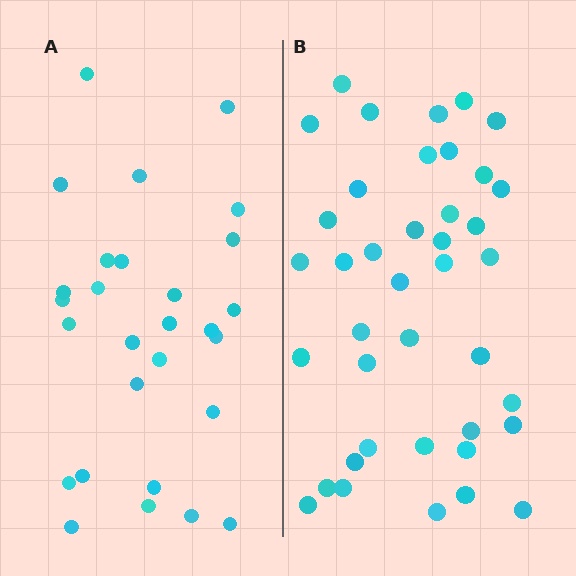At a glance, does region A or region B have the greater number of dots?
Region B (the right region) has more dots.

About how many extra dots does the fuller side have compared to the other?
Region B has roughly 12 or so more dots than region A.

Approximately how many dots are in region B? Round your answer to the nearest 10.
About 40 dots.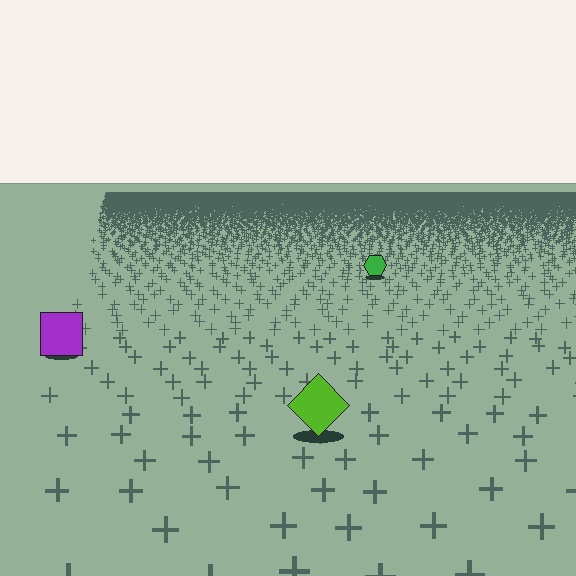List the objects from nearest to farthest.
From nearest to farthest: the lime diamond, the purple square, the green hexagon.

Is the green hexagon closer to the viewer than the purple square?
No. The purple square is closer — you can tell from the texture gradient: the ground texture is coarser near it.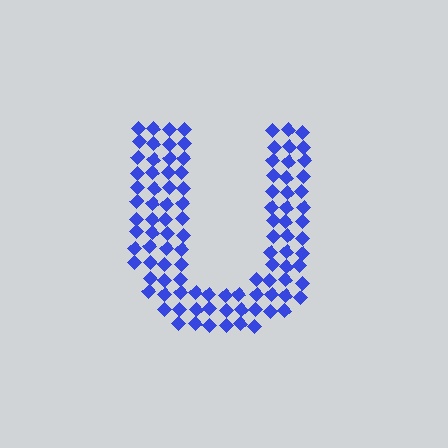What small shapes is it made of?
It is made of small diamonds.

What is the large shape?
The large shape is the letter U.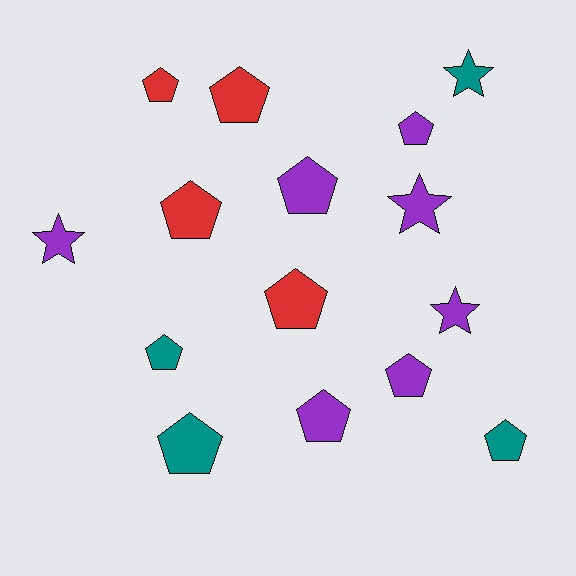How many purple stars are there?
There are 3 purple stars.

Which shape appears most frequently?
Pentagon, with 11 objects.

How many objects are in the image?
There are 15 objects.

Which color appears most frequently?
Purple, with 7 objects.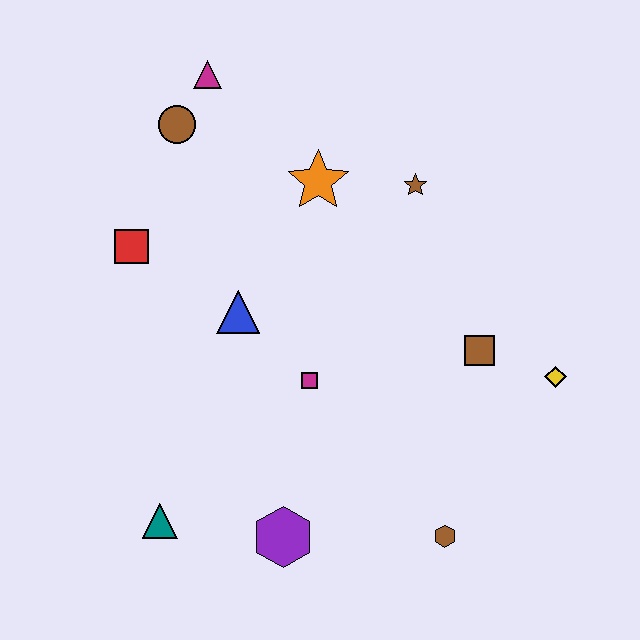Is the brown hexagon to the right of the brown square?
No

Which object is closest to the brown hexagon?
The purple hexagon is closest to the brown hexagon.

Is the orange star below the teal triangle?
No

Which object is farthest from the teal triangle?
The magenta triangle is farthest from the teal triangle.